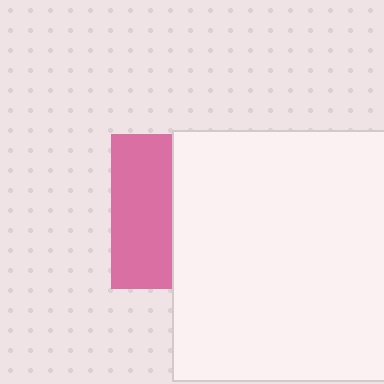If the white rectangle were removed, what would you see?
You would see the complete pink square.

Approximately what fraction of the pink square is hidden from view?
Roughly 61% of the pink square is hidden behind the white rectangle.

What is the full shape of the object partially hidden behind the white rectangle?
The partially hidden object is a pink square.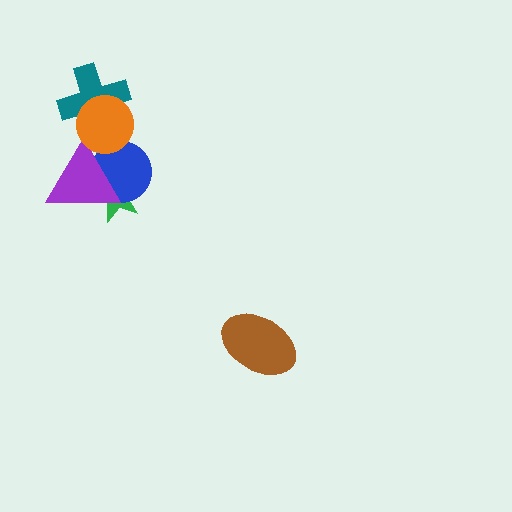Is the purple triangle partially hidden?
Yes, it is partially covered by another shape.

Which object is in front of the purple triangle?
The orange circle is in front of the purple triangle.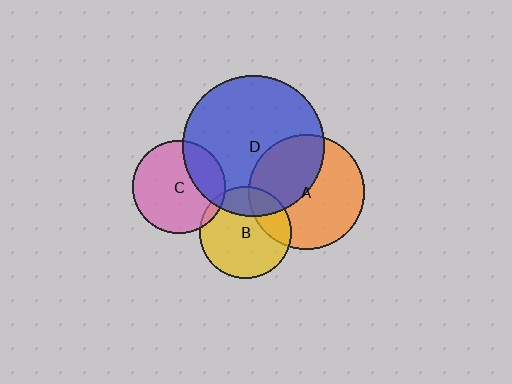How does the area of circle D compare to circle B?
Approximately 2.4 times.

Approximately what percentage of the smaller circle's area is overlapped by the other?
Approximately 25%.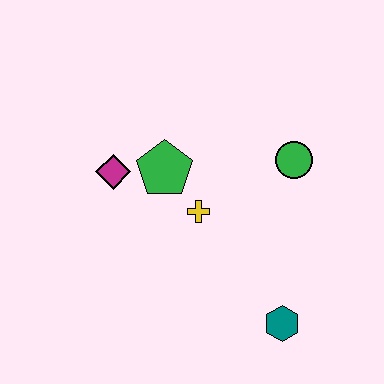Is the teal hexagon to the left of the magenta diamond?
No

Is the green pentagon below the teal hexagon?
No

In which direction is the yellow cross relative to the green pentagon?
The yellow cross is below the green pentagon.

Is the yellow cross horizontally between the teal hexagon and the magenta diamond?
Yes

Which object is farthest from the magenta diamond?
The teal hexagon is farthest from the magenta diamond.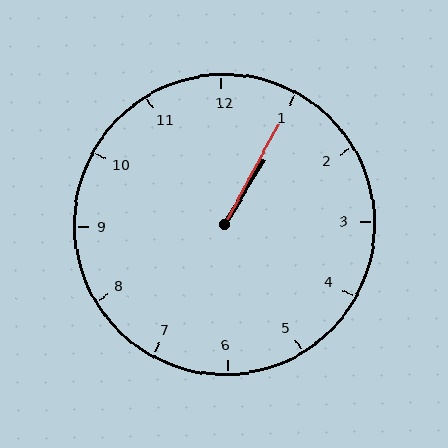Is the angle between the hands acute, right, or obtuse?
It is acute.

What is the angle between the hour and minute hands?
Approximately 2 degrees.